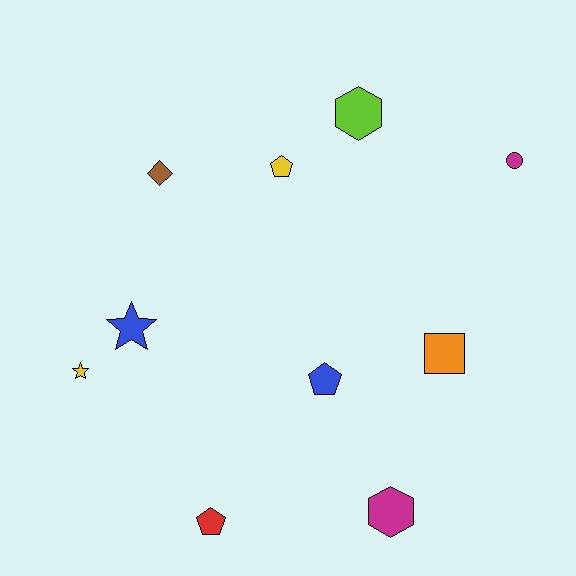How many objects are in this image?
There are 10 objects.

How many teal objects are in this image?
There are no teal objects.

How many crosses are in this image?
There are no crosses.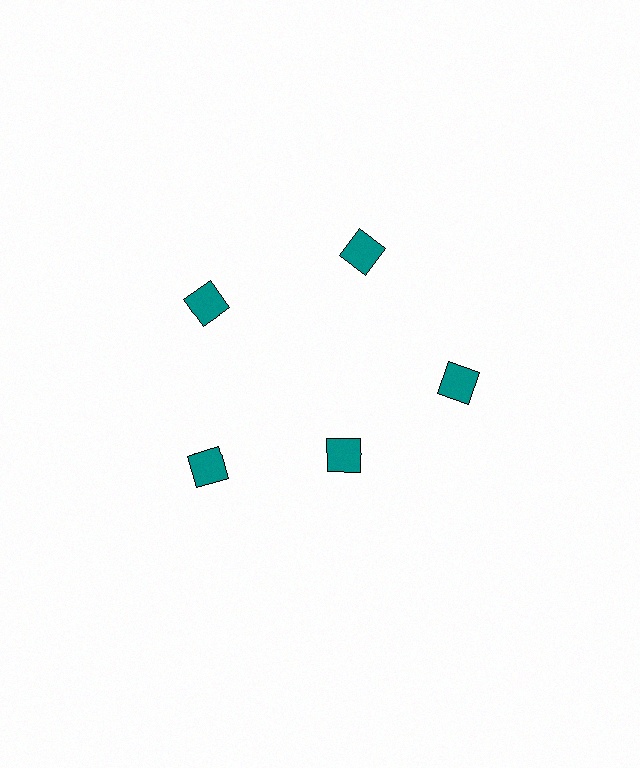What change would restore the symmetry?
The symmetry would be restored by moving it outward, back onto the ring so that all 5 diamonds sit at equal angles and equal distance from the center.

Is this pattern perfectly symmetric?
No. The 5 teal diamonds are arranged in a ring, but one element near the 5 o'clock position is pulled inward toward the center, breaking the 5-fold rotational symmetry.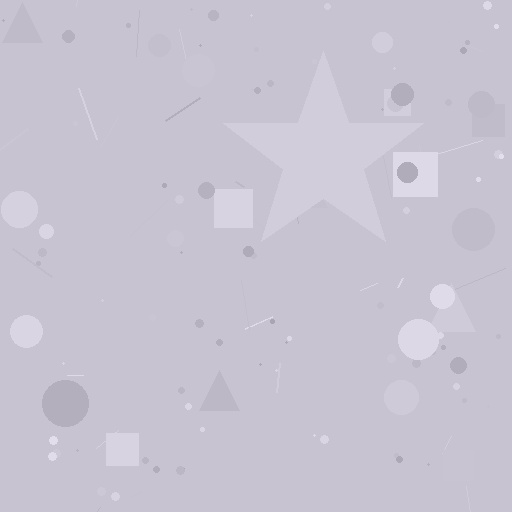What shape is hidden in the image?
A star is hidden in the image.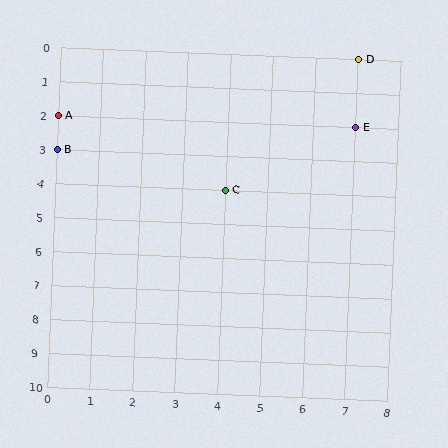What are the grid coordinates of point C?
Point C is at grid coordinates (4, 4).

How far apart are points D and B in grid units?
Points D and B are 7 columns and 3 rows apart (about 7.6 grid units diagonally).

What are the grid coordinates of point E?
Point E is at grid coordinates (7, 2).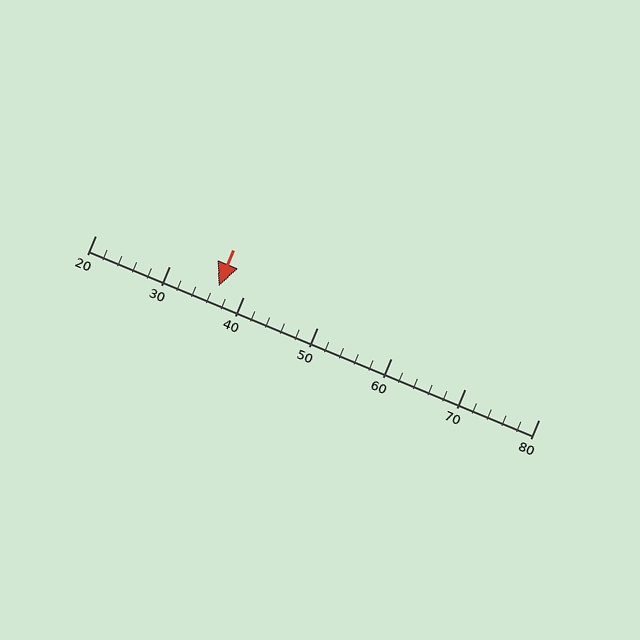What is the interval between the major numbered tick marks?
The major tick marks are spaced 10 units apart.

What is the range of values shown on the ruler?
The ruler shows values from 20 to 80.